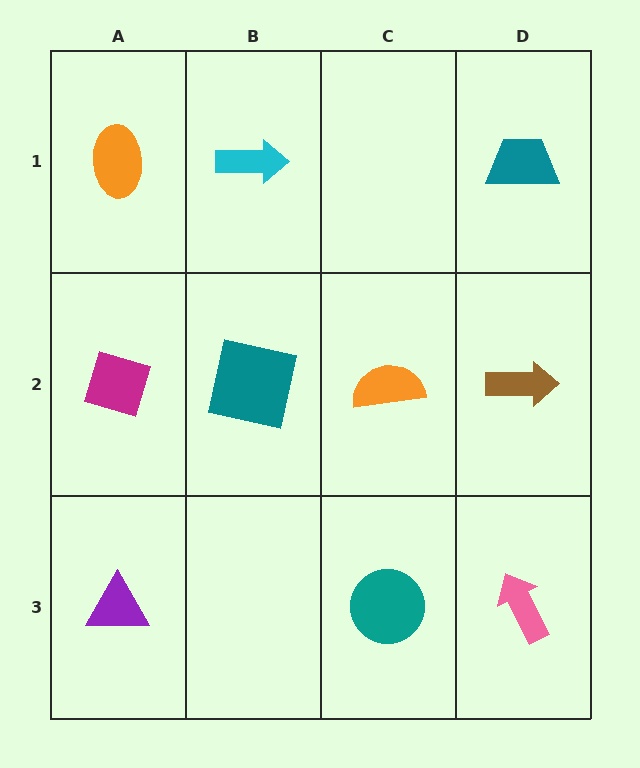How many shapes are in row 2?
4 shapes.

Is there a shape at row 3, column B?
No, that cell is empty.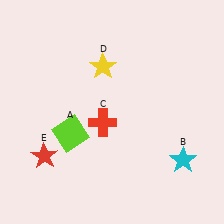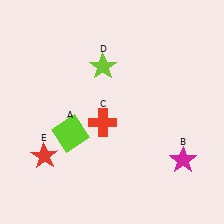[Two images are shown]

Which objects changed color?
B changed from cyan to magenta. D changed from yellow to lime.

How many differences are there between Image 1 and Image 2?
There are 2 differences between the two images.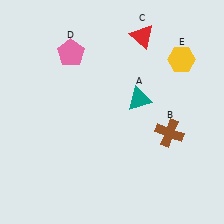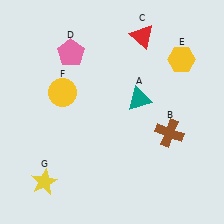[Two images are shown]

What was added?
A yellow circle (F), a yellow star (G) were added in Image 2.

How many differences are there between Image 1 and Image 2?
There are 2 differences between the two images.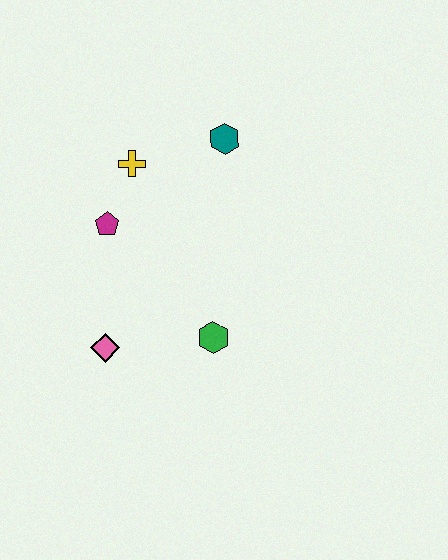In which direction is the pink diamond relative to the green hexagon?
The pink diamond is to the left of the green hexagon.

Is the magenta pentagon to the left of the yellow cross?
Yes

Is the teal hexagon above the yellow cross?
Yes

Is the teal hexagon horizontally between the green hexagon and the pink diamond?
No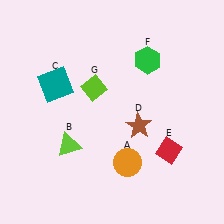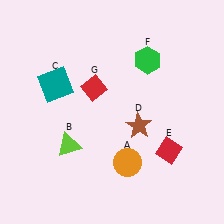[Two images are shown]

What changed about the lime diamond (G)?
In Image 1, G is lime. In Image 2, it changed to red.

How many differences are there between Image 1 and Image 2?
There is 1 difference between the two images.